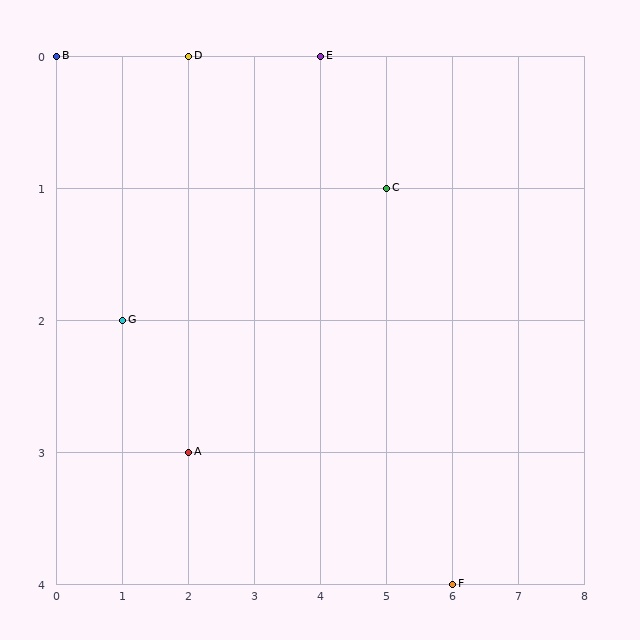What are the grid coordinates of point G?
Point G is at grid coordinates (1, 2).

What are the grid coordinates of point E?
Point E is at grid coordinates (4, 0).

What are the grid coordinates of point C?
Point C is at grid coordinates (5, 1).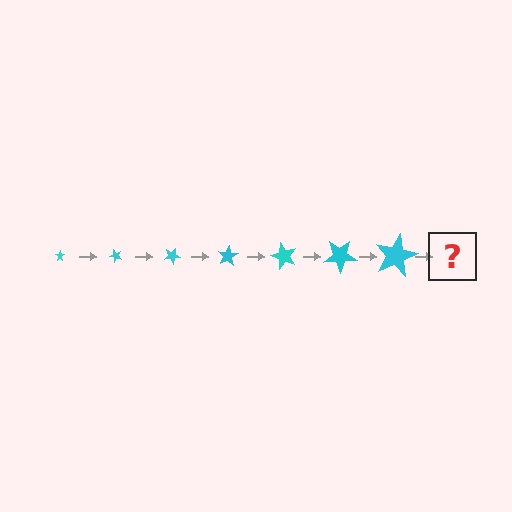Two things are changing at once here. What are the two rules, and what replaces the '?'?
The two rules are that the star grows larger each step and it rotates 50 degrees each step. The '?' should be a star, larger than the previous one and rotated 350 degrees from the start.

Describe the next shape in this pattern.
It should be a star, larger than the previous one and rotated 350 degrees from the start.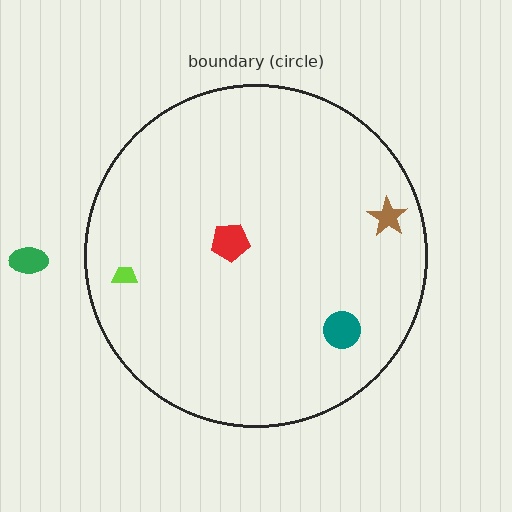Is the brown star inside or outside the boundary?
Inside.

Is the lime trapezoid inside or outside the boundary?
Inside.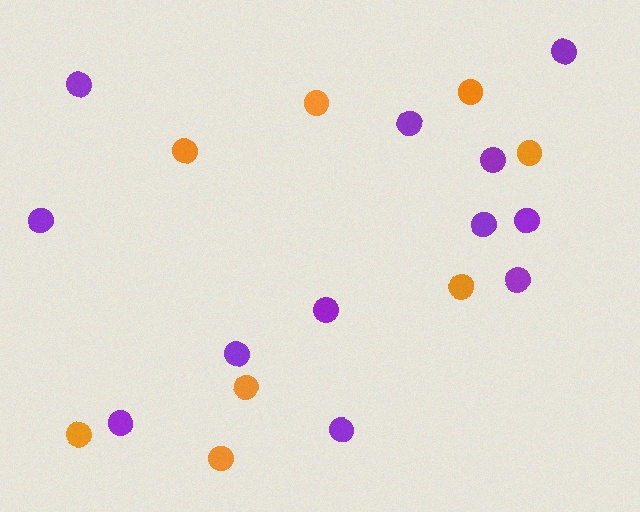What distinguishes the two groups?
There are 2 groups: one group of purple circles (12) and one group of orange circles (8).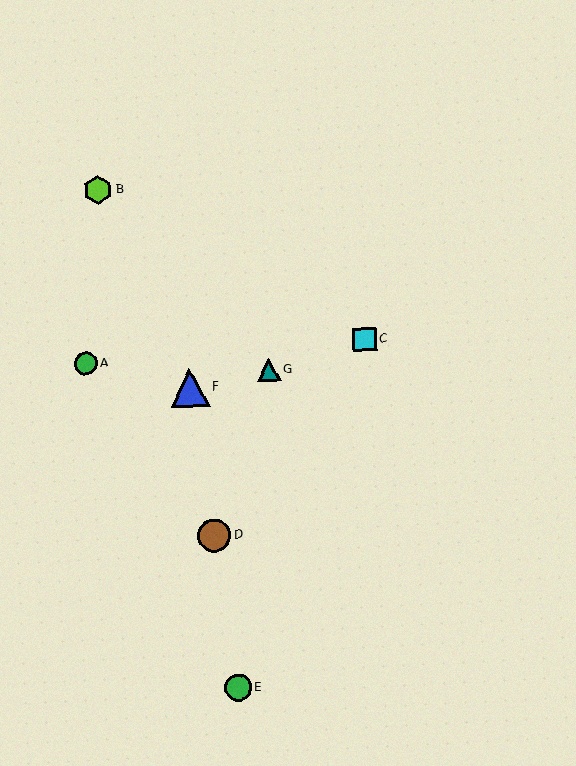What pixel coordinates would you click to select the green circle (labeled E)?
Click at (238, 688) to select the green circle E.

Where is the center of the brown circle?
The center of the brown circle is at (214, 535).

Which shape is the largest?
The blue triangle (labeled F) is the largest.